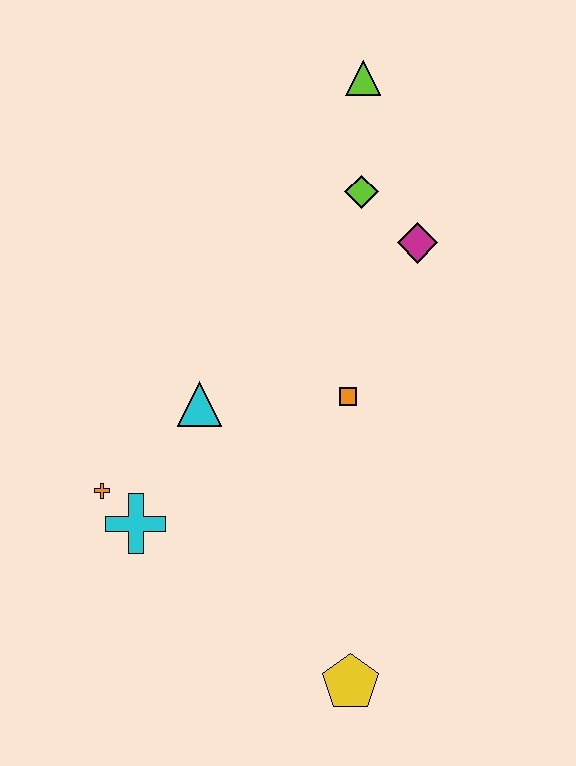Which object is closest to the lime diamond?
The magenta diamond is closest to the lime diamond.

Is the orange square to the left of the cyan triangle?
No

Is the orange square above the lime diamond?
No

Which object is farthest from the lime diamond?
The yellow pentagon is farthest from the lime diamond.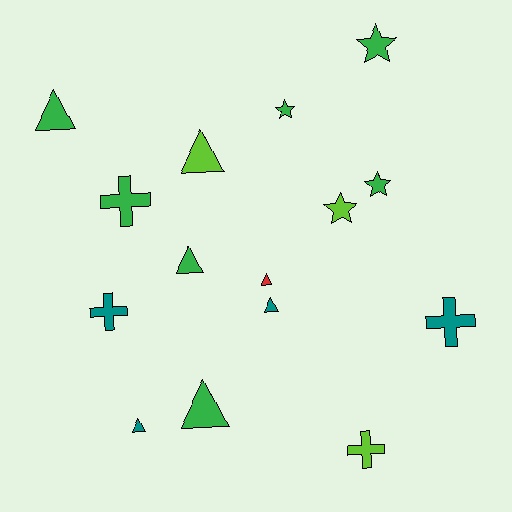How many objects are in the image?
There are 15 objects.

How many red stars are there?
There are no red stars.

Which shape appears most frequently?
Triangle, with 7 objects.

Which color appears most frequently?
Green, with 7 objects.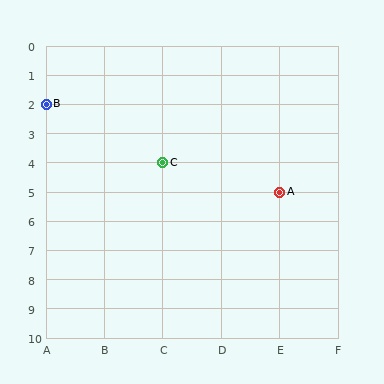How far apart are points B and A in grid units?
Points B and A are 4 columns and 3 rows apart (about 5.0 grid units diagonally).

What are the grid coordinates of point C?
Point C is at grid coordinates (C, 4).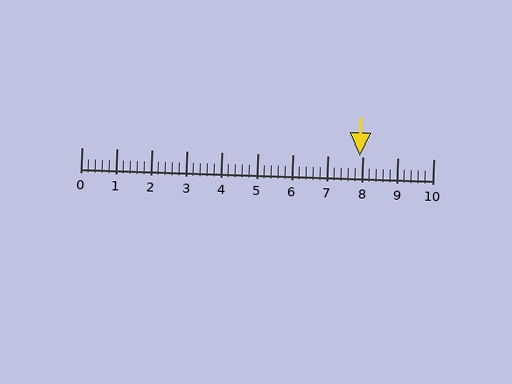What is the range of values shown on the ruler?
The ruler shows values from 0 to 10.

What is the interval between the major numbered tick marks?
The major tick marks are spaced 1 units apart.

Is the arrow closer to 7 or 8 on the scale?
The arrow is closer to 8.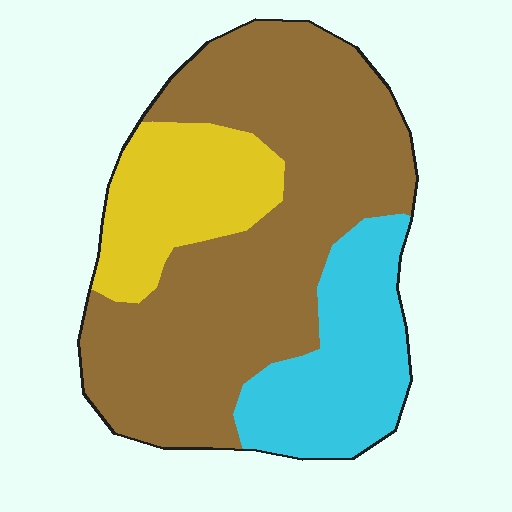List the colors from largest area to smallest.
From largest to smallest: brown, cyan, yellow.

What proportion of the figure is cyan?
Cyan covers roughly 20% of the figure.